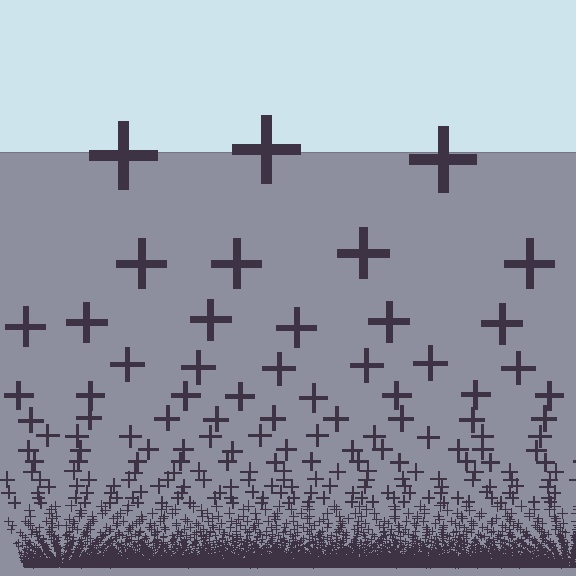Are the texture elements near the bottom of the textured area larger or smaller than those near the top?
Smaller. The gradient is inverted — elements near the bottom are smaller and denser.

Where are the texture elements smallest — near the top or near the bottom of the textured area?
Near the bottom.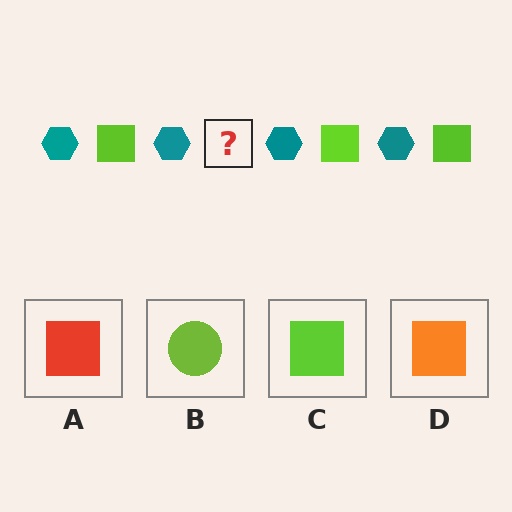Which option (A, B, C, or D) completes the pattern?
C.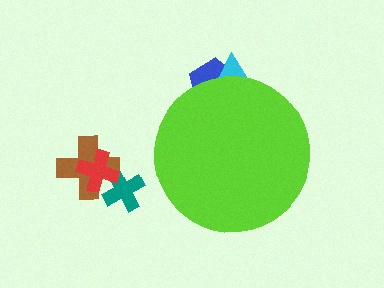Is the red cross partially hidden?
No, the red cross is fully visible.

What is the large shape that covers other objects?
A lime circle.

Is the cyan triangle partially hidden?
Yes, the cyan triangle is partially hidden behind the lime circle.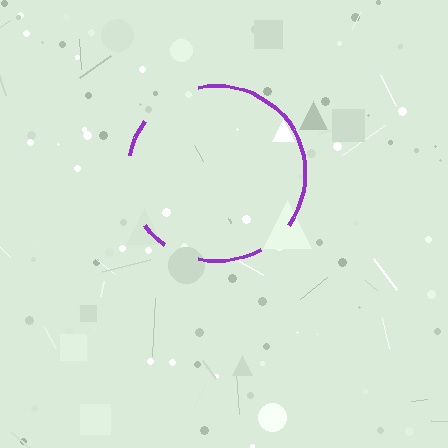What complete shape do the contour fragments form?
The contour fragments form a circle.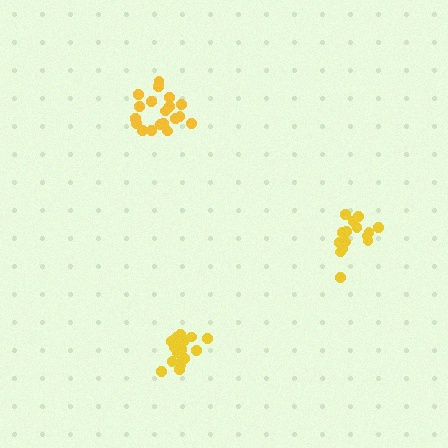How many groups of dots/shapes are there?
There are 3 groups.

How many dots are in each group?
Group 1: 17 dots, Group 2: 19 dots, Group 3: 15 dots (51 total).